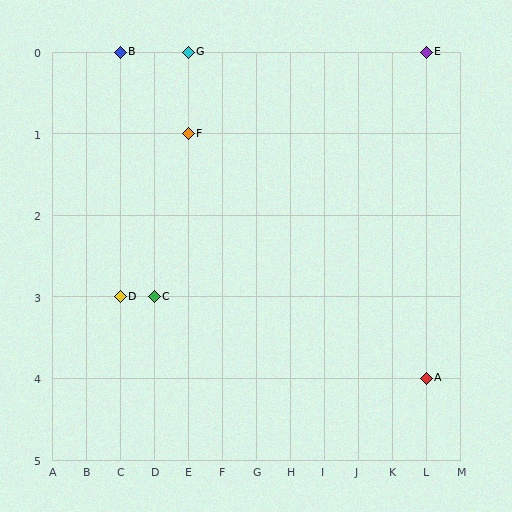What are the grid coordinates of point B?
Point B is at grid coordinates (C, 0).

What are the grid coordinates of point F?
Point F is at grid coordinates (E, 1).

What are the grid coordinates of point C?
Point C is at grid coordinates (D, 3).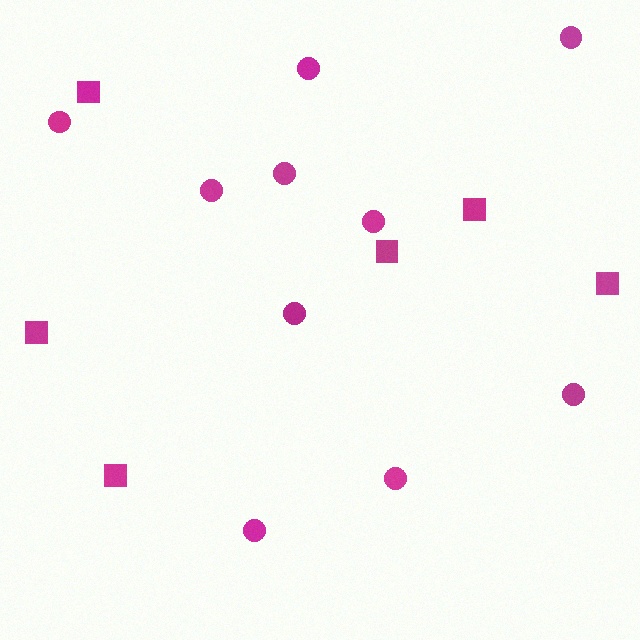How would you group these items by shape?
There are 2 groups: one group of squares (6) and one group of circles (10).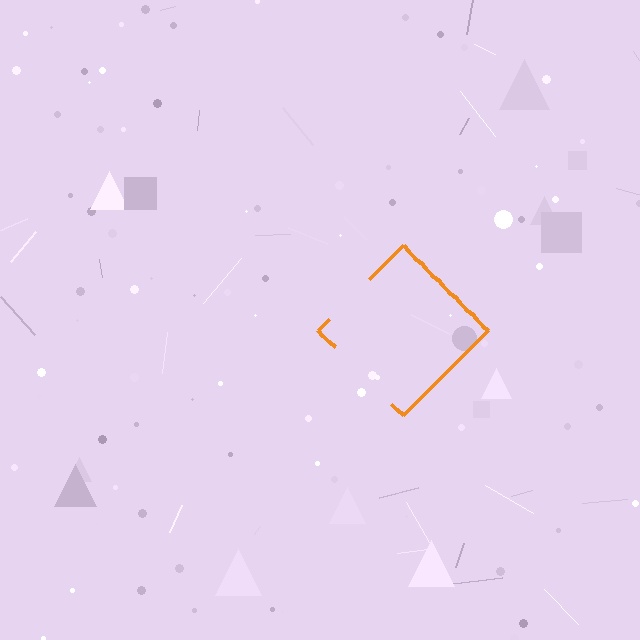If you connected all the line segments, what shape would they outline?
They would outline a diamond.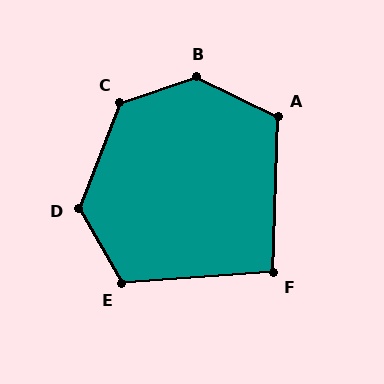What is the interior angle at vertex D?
Approximately 128 degrees (obtuse).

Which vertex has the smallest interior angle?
F, at approximately 96 degrees.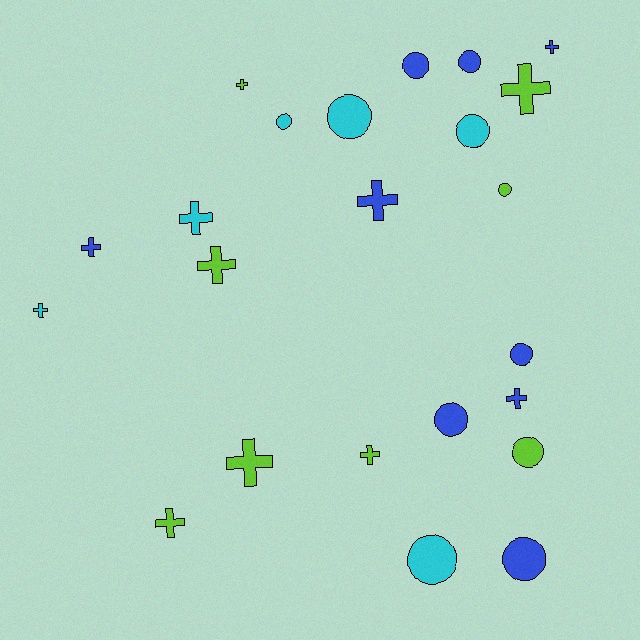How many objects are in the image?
There are 23 objects.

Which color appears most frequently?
Blue, with 9 objects.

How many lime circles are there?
There are 2 lime circles.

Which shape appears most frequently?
Cross, with 12 objects.